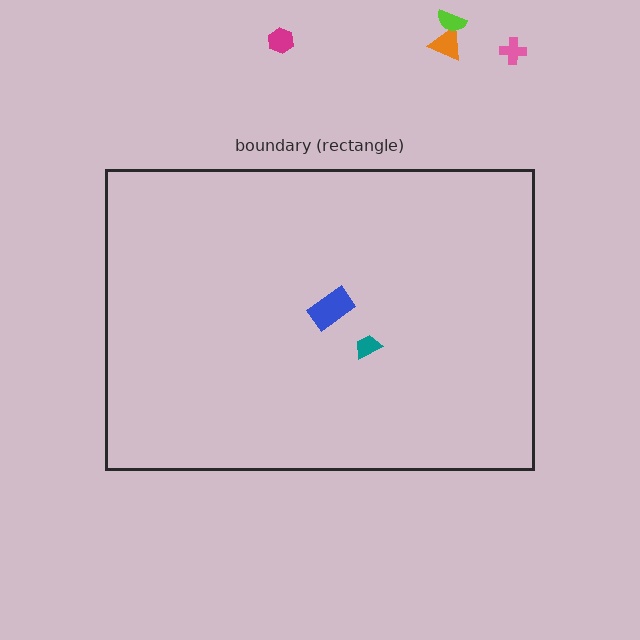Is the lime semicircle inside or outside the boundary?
Outside.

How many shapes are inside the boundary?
2 inside, 4 outside.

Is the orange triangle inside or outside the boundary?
Outside.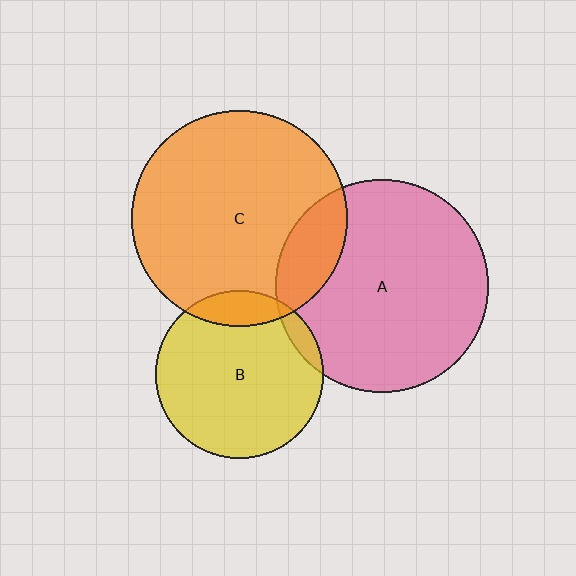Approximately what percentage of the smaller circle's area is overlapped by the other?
Approximately 15%.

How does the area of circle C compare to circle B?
Approximately 1.7 times.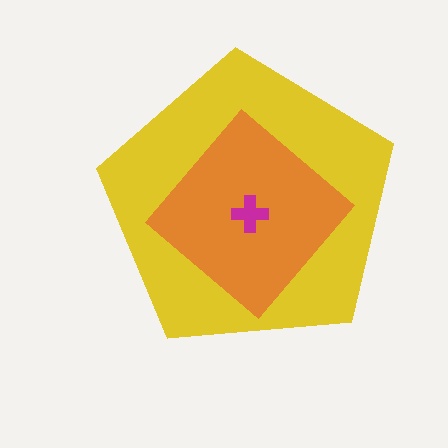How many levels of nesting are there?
3.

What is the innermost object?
The magenta cross.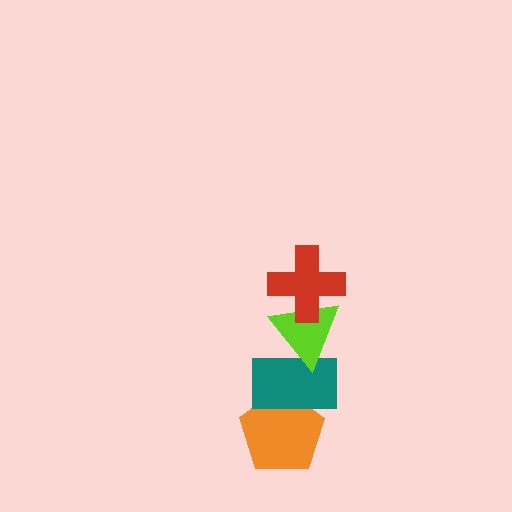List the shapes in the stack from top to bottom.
From top to bottom: the red cross, the lime triangle, the teal rectangle, the orange pentagon.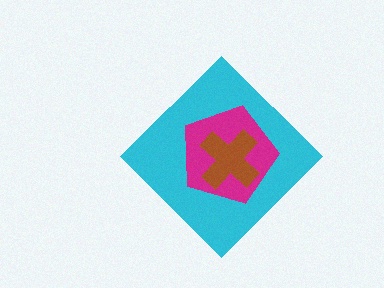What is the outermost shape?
The cyan diamond.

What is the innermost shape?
The brown cross.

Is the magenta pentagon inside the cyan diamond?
Yes.